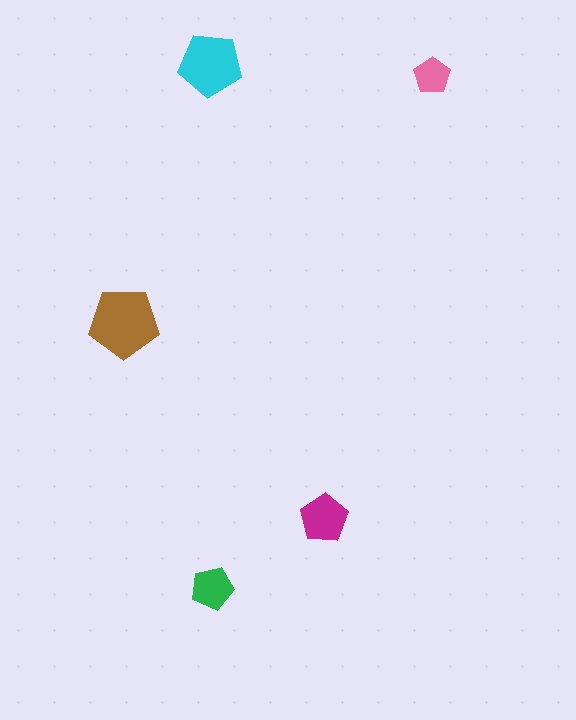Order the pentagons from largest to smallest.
the brown one, the cyan one, the magenta one, the green one, the pink one.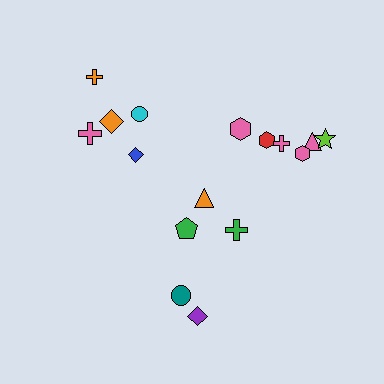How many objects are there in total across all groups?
There are 16 objects.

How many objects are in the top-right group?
There are 7 objects.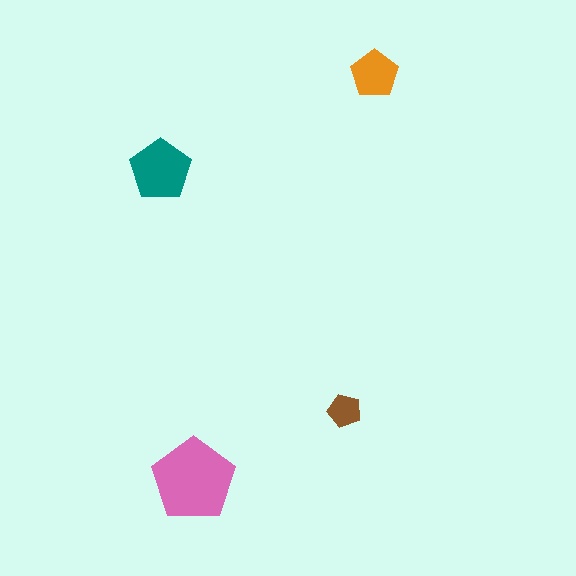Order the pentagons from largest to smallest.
the pink one, the teal one, the orange one, the brown one.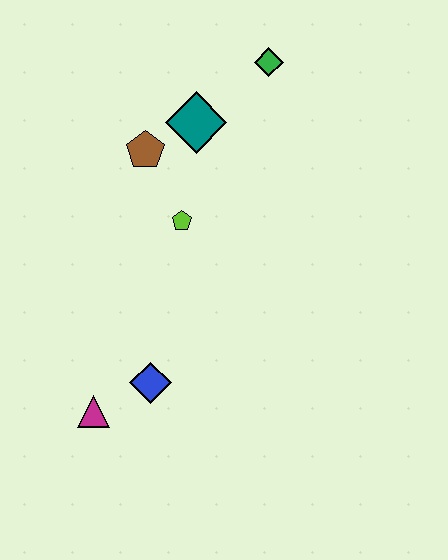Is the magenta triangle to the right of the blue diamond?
No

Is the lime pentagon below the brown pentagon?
Yes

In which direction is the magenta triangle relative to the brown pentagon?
The magenta triangle is below the brown pentagon.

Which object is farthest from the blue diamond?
The green diamond is farthest from the blue diamond.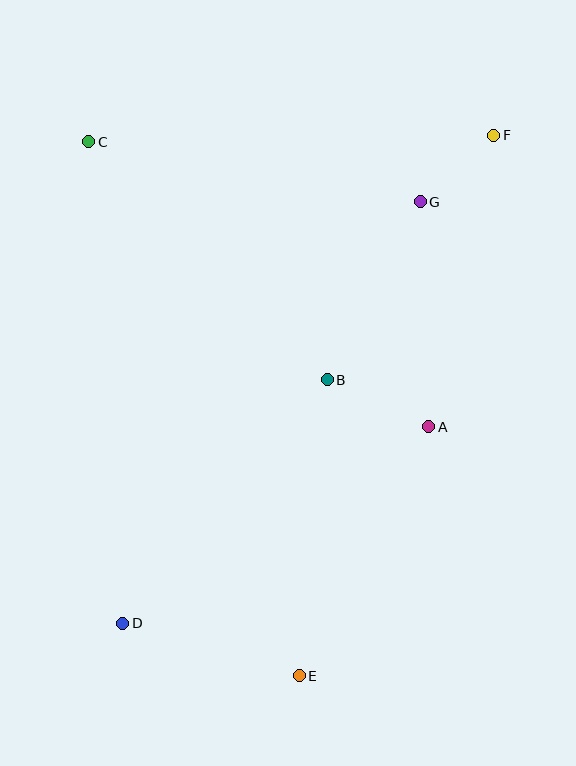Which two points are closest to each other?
Points F and G are closest to each other.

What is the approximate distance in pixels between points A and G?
The distance between A and G is approximately 225 pixels.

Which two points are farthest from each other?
Points D and F are farthest from each other.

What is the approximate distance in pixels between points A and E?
The distance between A and E is approximately 280 pixels.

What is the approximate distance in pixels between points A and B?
The distance between A and B is approximately 112 pixels.